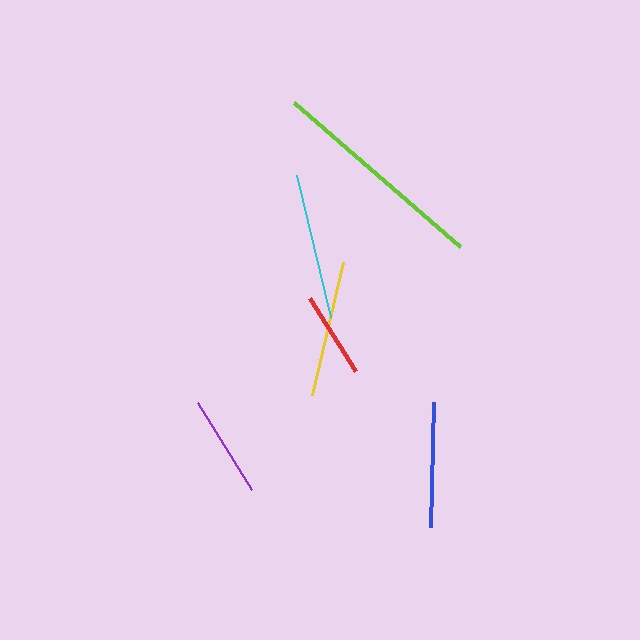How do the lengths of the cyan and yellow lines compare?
The cyan and yellow lines are approximately the same length.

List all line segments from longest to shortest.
From longest to shortest: lime, cyan, yellow, blue, purple, red.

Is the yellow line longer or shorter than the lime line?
The lime line is longer than the yellow line.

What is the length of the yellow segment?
The yellow segment is approximately 136 pixels long.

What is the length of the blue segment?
The blue segment is approximately 125 pixels long.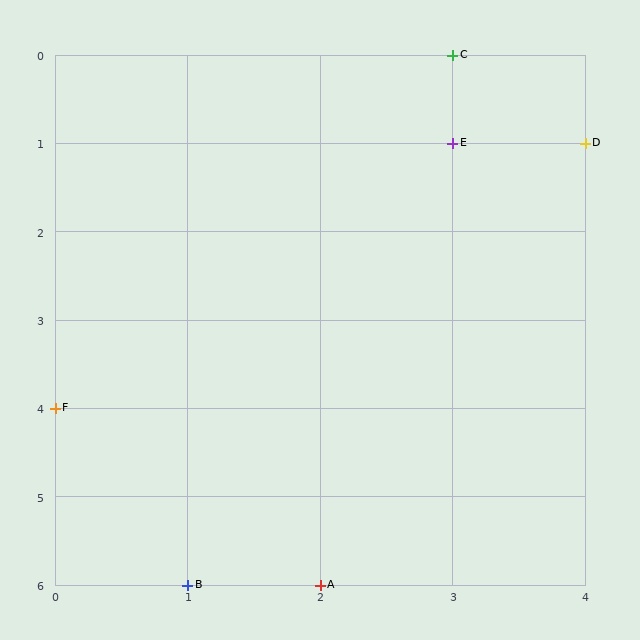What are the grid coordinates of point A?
Point A is at grid coordinates (2, 6).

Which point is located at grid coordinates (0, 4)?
Point F is at (0, 4).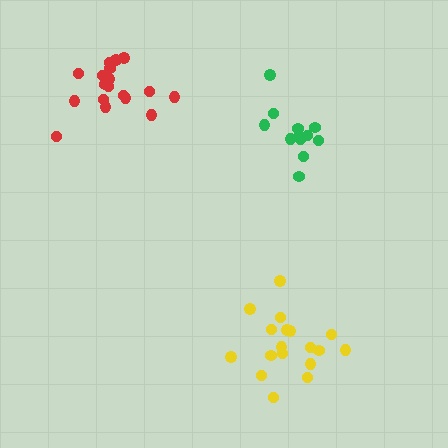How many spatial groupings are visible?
There are 3 spatial groupings.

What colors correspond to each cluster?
The clusters are colored: yellow, green, red.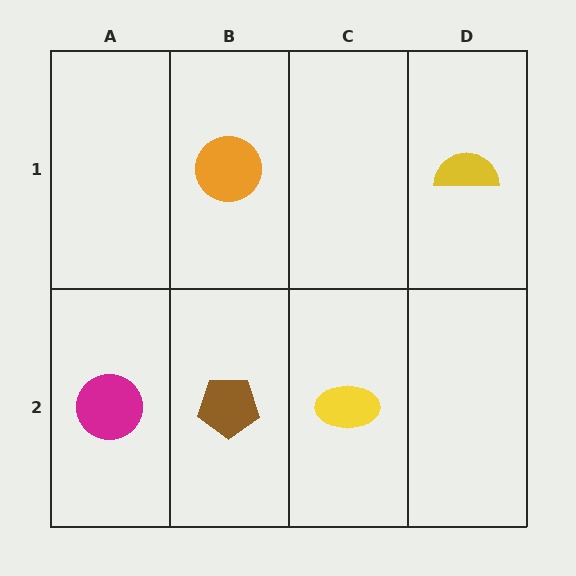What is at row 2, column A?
A magenta circle.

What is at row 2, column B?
A brown pentagon.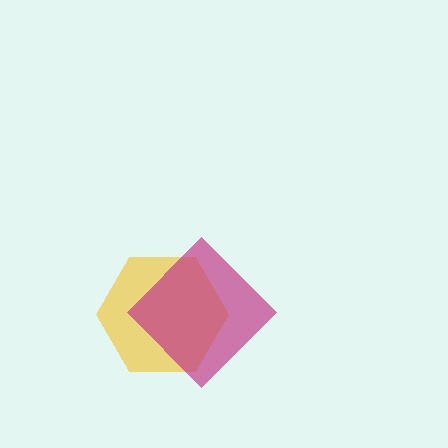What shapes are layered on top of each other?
The layered shapes are: a yellow hexagon, a magenta diamond.